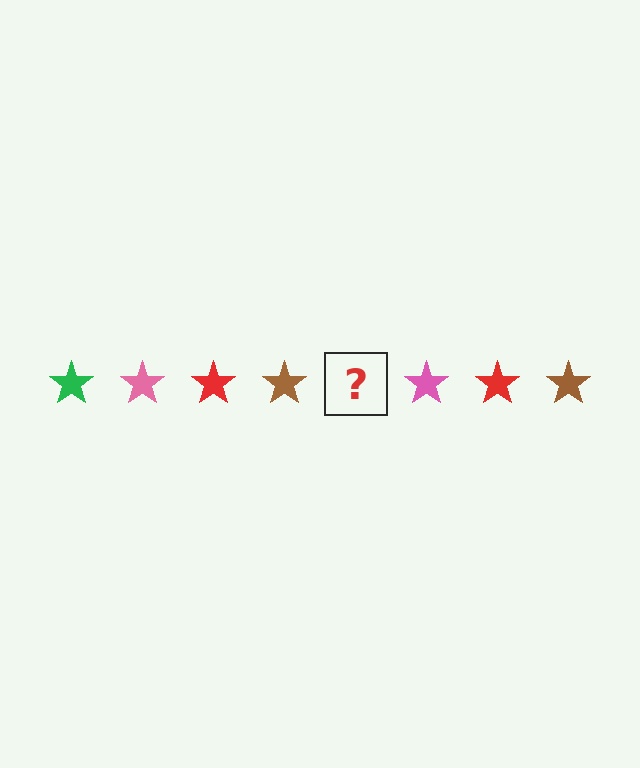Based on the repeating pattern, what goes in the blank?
The blank should be a green star.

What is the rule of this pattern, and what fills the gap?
The rule is that the pattern cycles through green, pink, red, brown stars. The gap should be filled with a green star.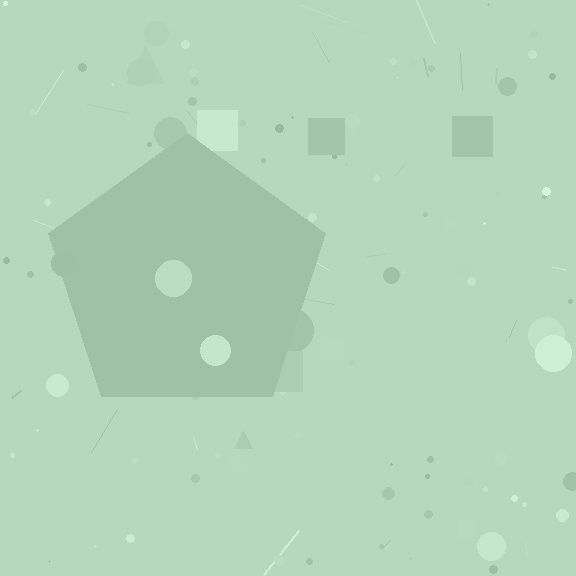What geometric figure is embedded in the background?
A pentagon is embedded in the background.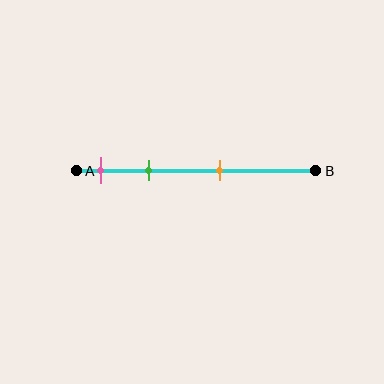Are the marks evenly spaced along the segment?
No, the marks are not evenly spaced.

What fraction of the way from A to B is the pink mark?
The pink mark is approximately 10% (0.1) of the way from A to B.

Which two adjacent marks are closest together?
The pink and green marks are the closest adjacent pair.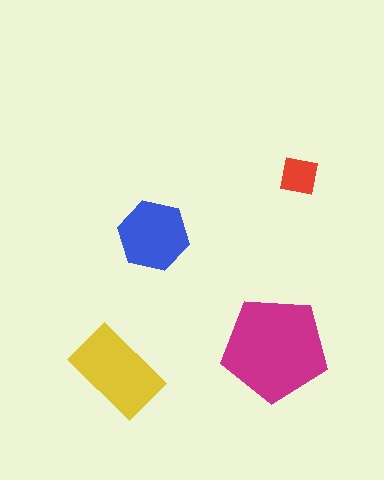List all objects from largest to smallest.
The magenta pentagon, the yellow rectangle, the blue hexagon, the red square.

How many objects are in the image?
There are 4 objects in the image.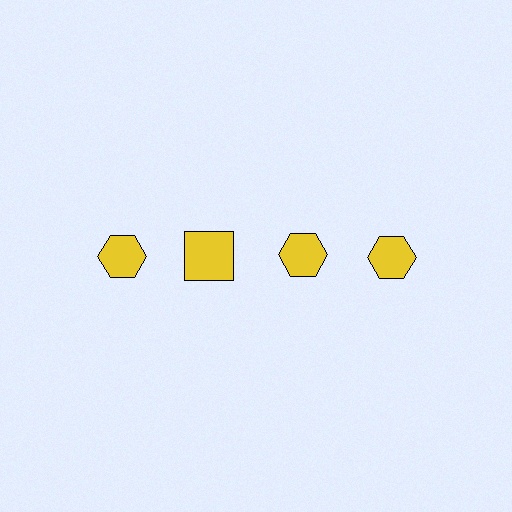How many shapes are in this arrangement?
There are 4 shapes arranged in a grid pattern.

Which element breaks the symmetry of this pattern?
The yellow square in the top row, second from left column breaks the symmetry. All other shapes are yellow hexagons.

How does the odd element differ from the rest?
It has a different shape: square instead of hexagon.